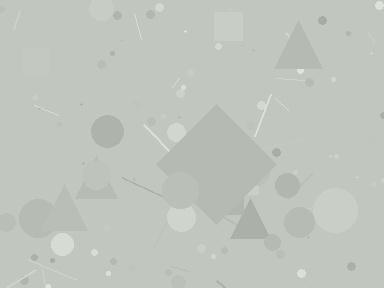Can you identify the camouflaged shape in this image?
The camouflaged shape is a diamond.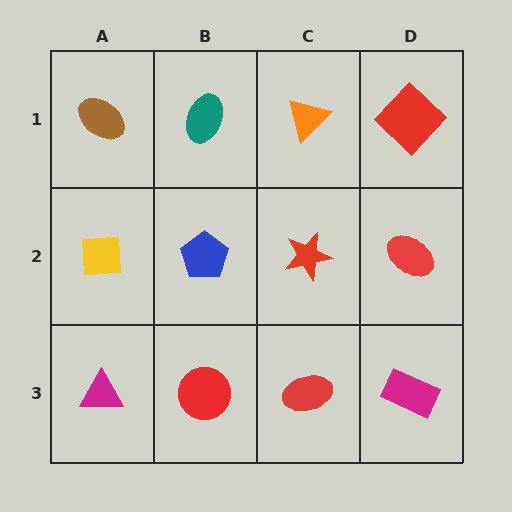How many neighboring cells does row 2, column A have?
3.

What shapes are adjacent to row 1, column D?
A red ellipse (row 2, column D), an orange triangle (row 1, column C).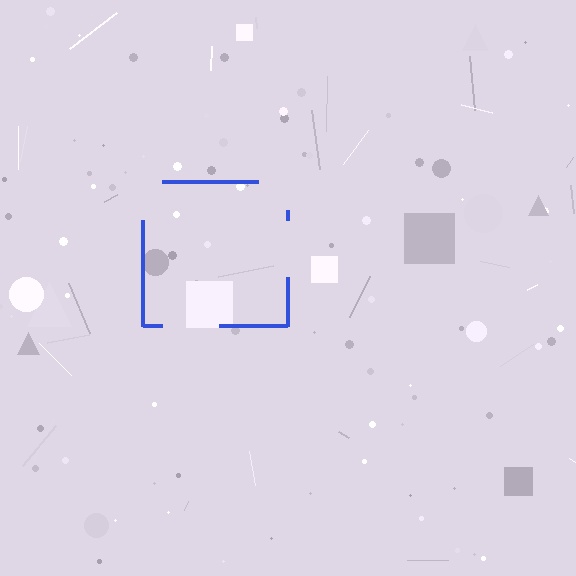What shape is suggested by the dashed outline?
The dashed outline suggests a square.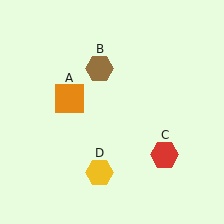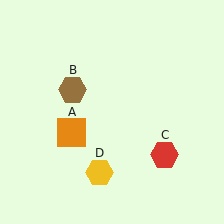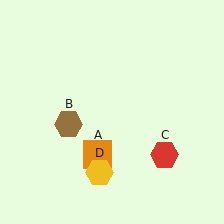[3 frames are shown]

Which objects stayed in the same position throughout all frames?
Red hexagon (object C) and yellow hexagon (object D) remained stationary.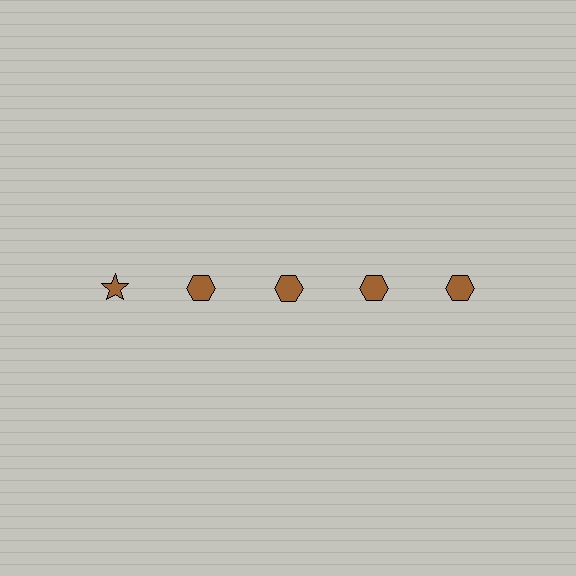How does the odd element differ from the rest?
It has a different shape: star instead of hexagon.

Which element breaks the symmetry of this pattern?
The brown star in the top row, leftmost column breaks the symmetry. All other shapes are brown hexagons.